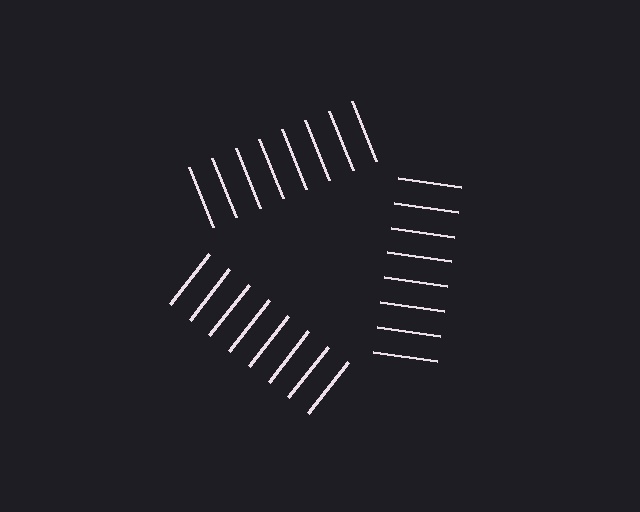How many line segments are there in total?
24 — 8 along each of the 3 edges.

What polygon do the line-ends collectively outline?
An illusory triangle — the line segments terminate on its edges but no continuous stroke is drawn.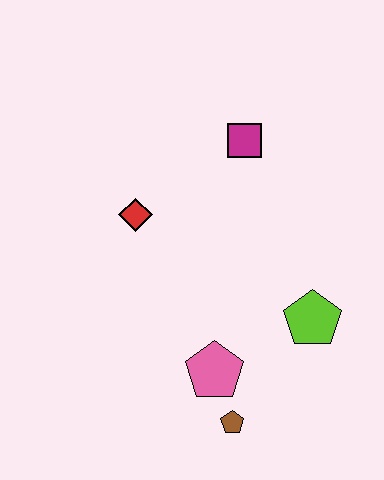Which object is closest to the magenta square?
The red diamond is closest to the magenta square.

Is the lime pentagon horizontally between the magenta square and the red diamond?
No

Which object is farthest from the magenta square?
The brown pentagon is farthest from the magenta square.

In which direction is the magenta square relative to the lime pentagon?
The magenta square is above the lime pentagon.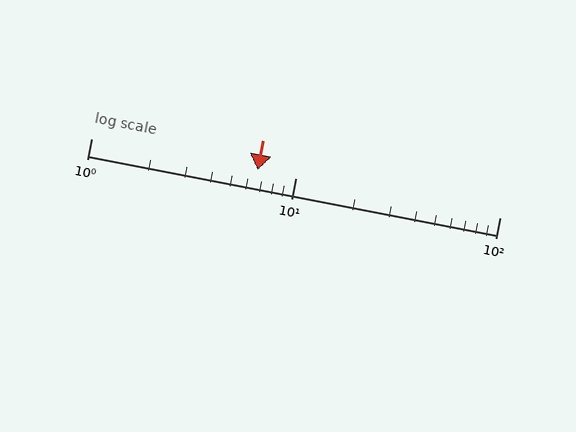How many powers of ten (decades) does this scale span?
The scale spans 2 decades, from 1 to 100.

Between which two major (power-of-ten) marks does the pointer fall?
The pointer is between 1 and 10.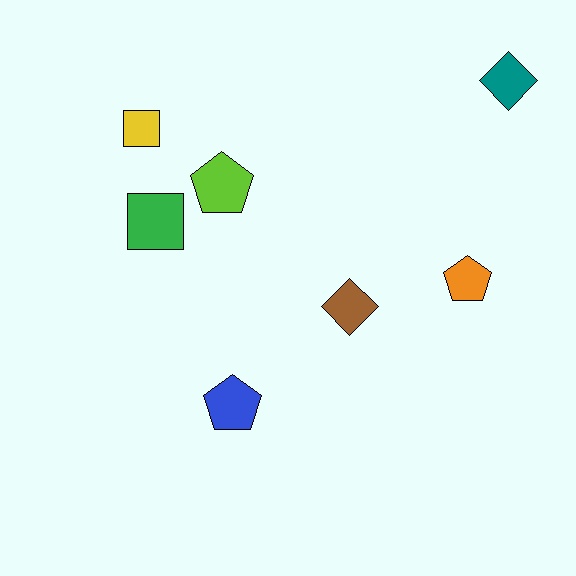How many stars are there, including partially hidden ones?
There are no stars.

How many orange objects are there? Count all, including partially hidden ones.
There is 1 orange object.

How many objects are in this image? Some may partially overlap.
There are 7 objects.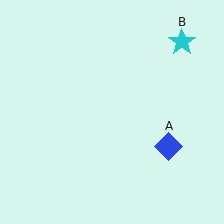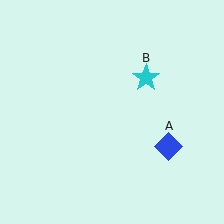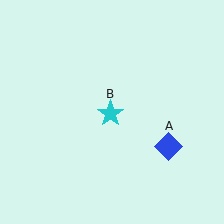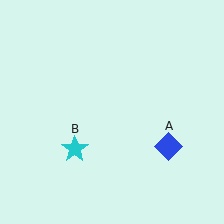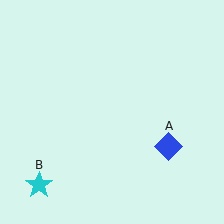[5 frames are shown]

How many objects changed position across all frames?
1 object changed position: cyan star (object B).